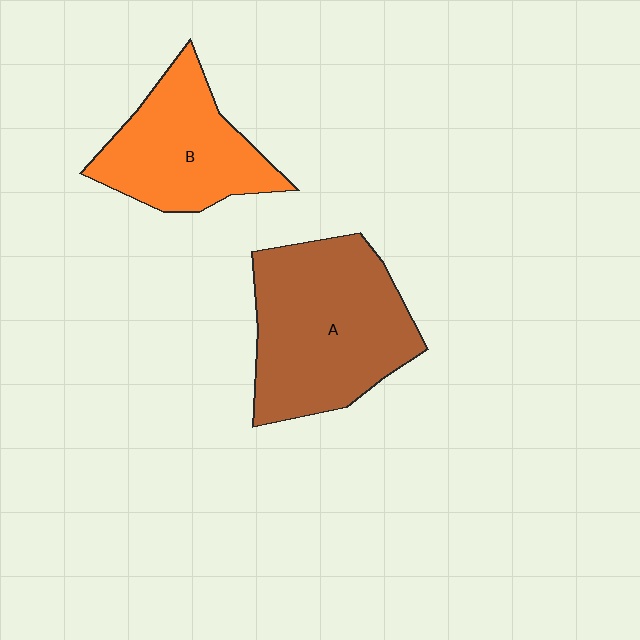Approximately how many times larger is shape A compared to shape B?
Approximately 1.4 times.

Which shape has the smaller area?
Shape B (orange).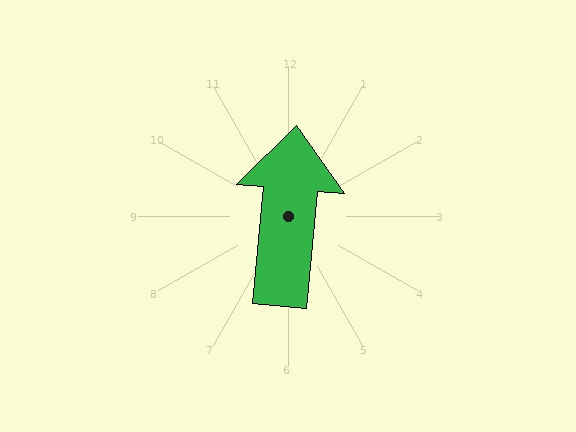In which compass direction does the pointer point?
North.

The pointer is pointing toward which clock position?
Roughly 12 o'clock.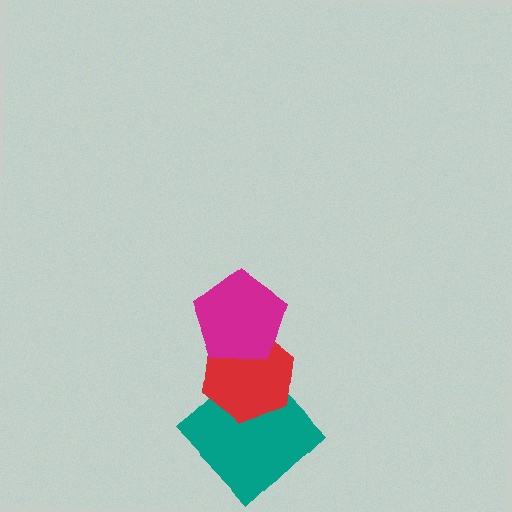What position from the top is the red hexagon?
The red hexagon is 2nd from the top.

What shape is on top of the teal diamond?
The red hexagon is on top of the teal diamond.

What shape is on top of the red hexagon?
The magenta pentagon is on top of the red hexagon.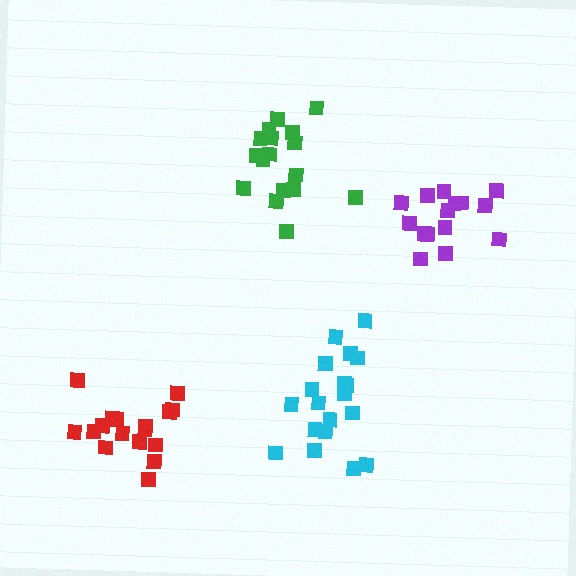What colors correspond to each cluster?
The clusters are colored: red, purple, cyan, green.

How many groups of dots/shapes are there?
There are 4 groups.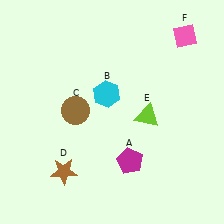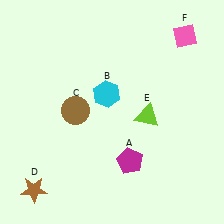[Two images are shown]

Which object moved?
The brown star (D) moved left.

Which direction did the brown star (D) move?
The brown star (D) moved left.